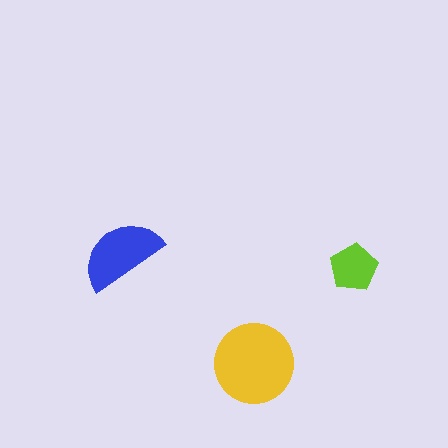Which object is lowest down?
The yellow circle is bottommost.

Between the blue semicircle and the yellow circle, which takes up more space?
The yellow circle.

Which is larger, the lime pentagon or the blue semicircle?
The blue semicircle.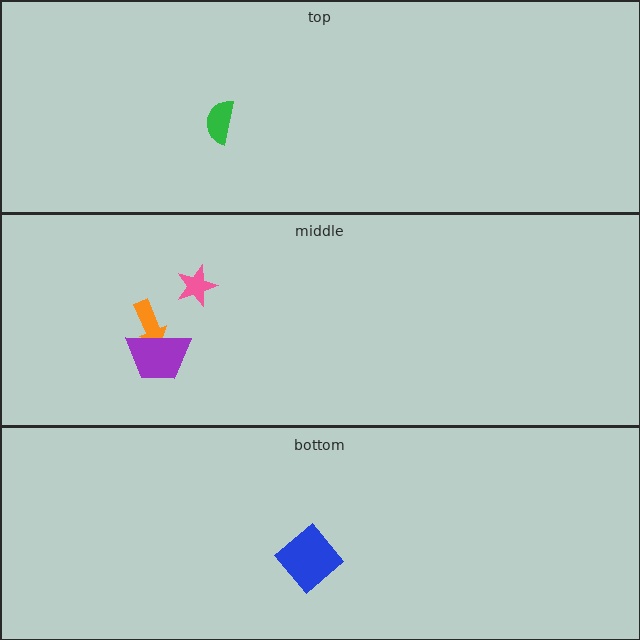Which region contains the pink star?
The middle region.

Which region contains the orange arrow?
The middle region.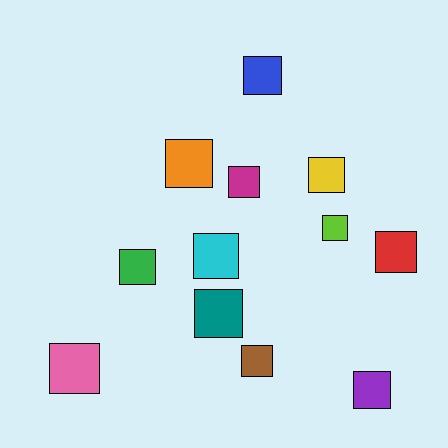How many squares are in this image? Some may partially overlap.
There are 12 squares.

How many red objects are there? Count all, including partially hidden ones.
There is 1 red object.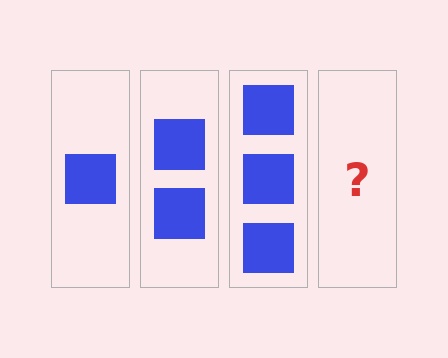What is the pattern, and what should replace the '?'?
The pattern is that each step adds one more square. The '?' should be 4 squares.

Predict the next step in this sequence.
The next step is 4 squares.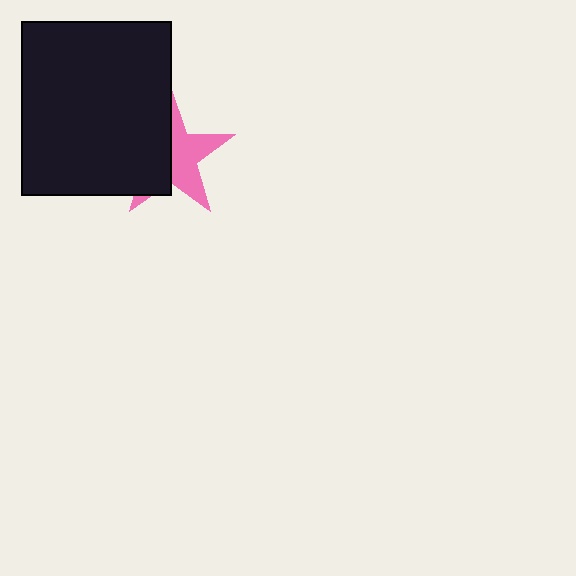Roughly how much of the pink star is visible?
About half of it is visible (roughly 50%).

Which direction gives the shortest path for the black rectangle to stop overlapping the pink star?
Moving left gives the shortest separation.